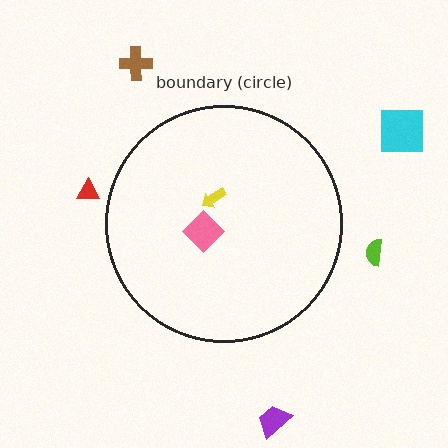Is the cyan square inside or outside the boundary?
Outside.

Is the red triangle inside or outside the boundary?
Outside.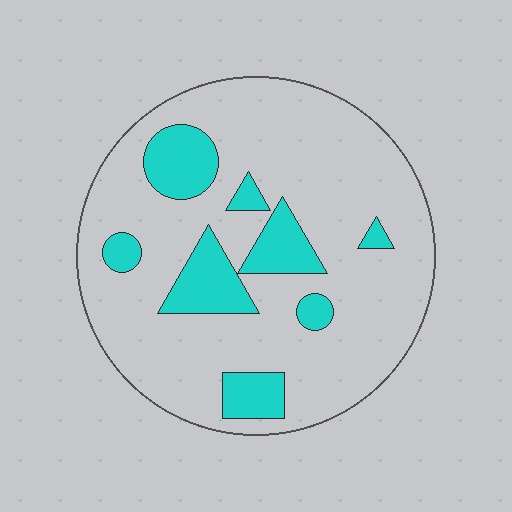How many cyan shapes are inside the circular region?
8.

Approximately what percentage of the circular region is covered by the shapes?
Approximately 20%.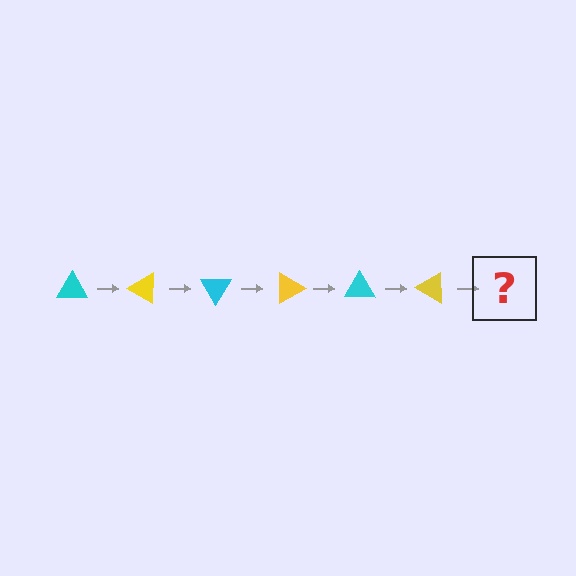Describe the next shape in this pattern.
It should be a cyan triangle, rotated 180 degrees from the start.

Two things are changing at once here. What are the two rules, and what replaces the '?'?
The two rules are that it rotates 30 degrees each step and the color cycles through cyan and yellow. The '?' should be a cyan triangle, rotated 180 degrees from the start.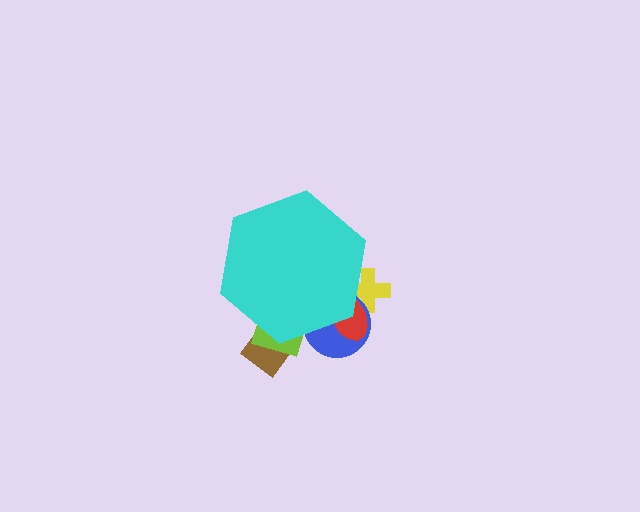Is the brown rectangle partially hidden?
Yes, the brown rectangle is partially hidden behind the cyan hexagon.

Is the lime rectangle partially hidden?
Yes, the lime rectangle is partially hidden behind the cyan hexagon.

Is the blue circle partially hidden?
Yes, the blue circle is partially hidden behind the cyan hexagon.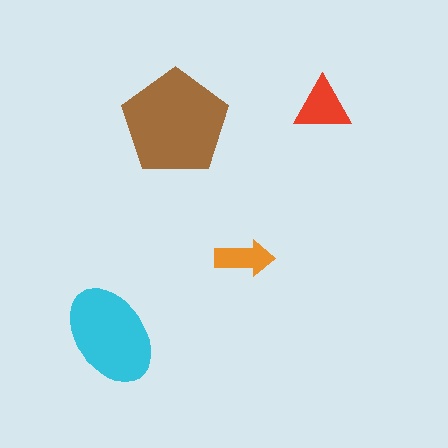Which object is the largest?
The brown pentagon.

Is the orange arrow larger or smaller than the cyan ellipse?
Smaller.